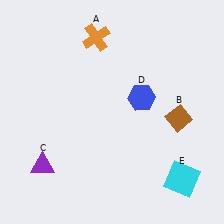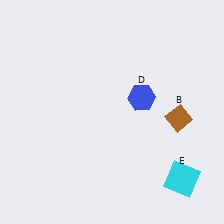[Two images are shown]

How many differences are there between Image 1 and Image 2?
There are 2 differences between the two images.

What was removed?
The purple triangle (C), the orange cross (A) were removed in Image 2.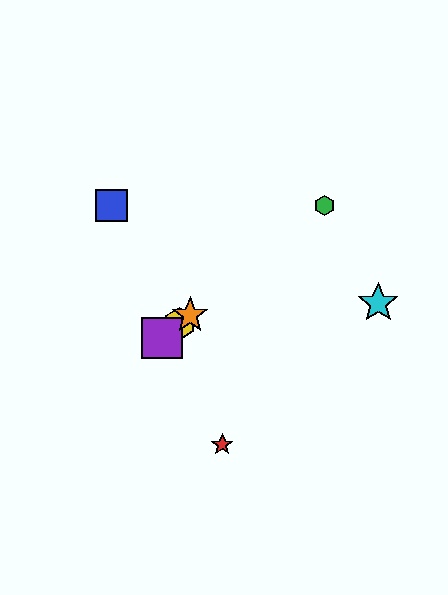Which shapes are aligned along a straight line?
The green hexagon, the yellow hexagon, the purple square, the orange star are aligned along a straight line.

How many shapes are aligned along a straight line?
4 shapes (the green hexagon, the yellow hexagon, the purple square, the orange star) are aligned along a straight line.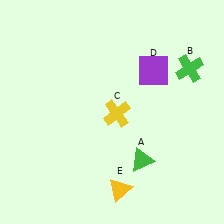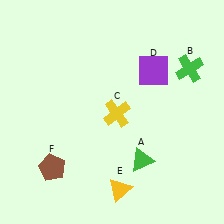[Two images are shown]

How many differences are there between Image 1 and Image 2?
There is 1 difference between the two images.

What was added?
A brown pentagon (F) was added in Image 2.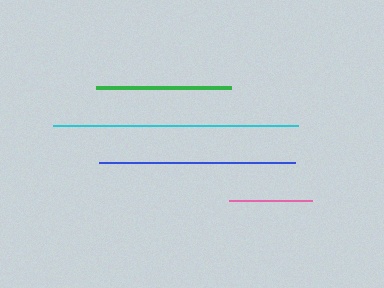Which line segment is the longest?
The cyan line is the longest at approximately 245 pixels.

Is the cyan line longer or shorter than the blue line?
The cyan line is longer than the blue line.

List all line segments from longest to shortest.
From longest to shortest: cyan, blue, green, pink.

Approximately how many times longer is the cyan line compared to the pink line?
The cyan line is approximately 3.0 times the length of the pink line.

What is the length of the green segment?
The green segment is approximately 135 pixels long.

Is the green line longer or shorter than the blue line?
The blue line is longer than the green line.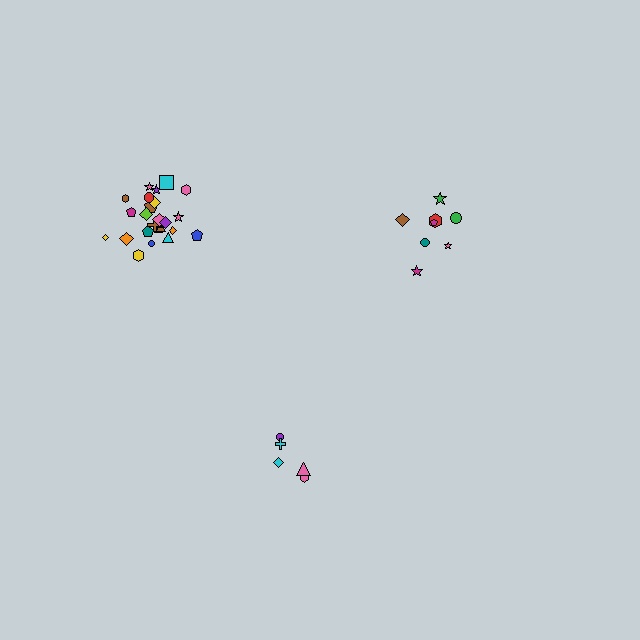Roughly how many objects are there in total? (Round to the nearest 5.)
Roughly 40 objects in total.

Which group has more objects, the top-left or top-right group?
The top-left group.